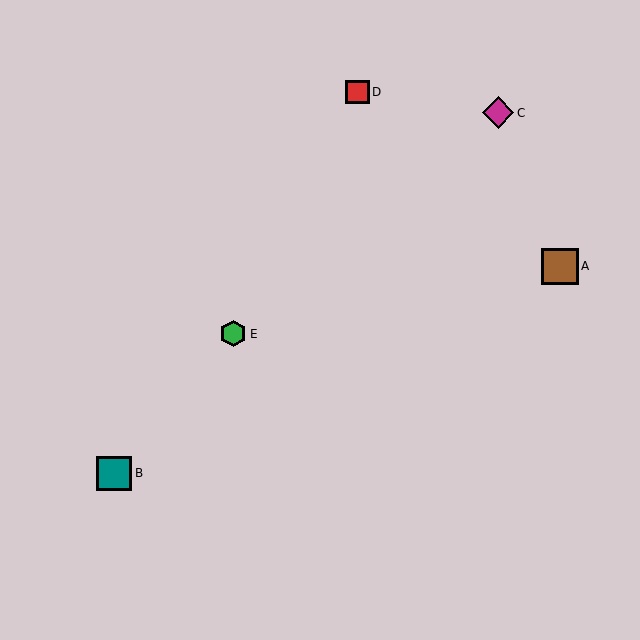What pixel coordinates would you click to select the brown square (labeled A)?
Click at (560, 266) to select the brown square A.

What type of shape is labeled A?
Shape A is a brown square.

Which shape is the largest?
The brown square (labeled A) is the largest.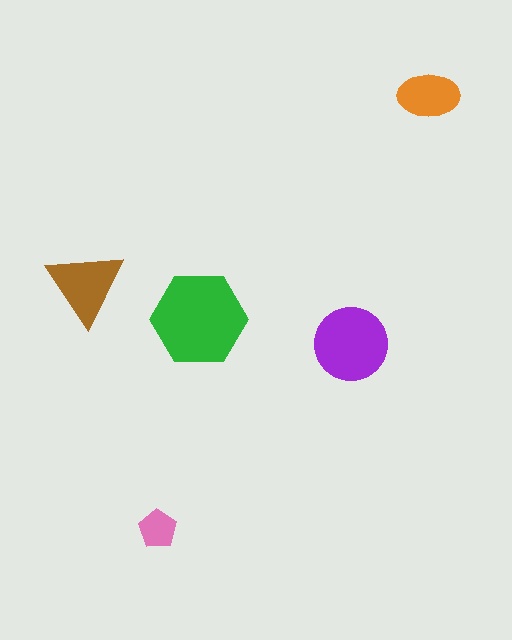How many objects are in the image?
There are 5 objects in the image.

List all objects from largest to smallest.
The green hexagon, the purple circle, the brown triangle, the orange ellipse, the pink pentagon.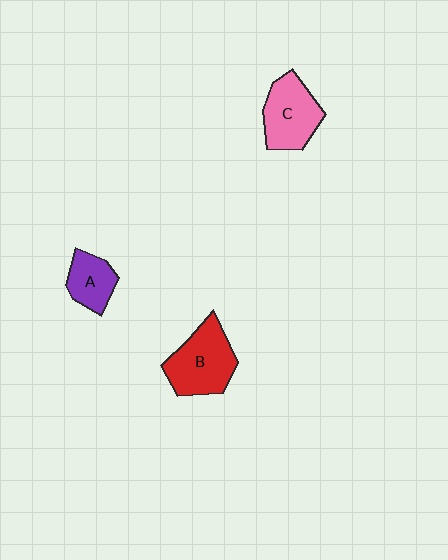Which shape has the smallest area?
Shape A (purple).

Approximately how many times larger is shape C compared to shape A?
Approximately 1.5 times.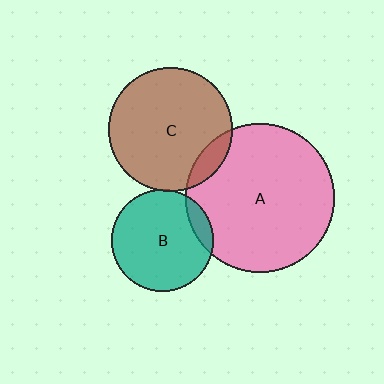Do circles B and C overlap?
Yes.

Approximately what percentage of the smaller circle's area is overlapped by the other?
Approximately 5%.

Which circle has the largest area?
Circle A (pink).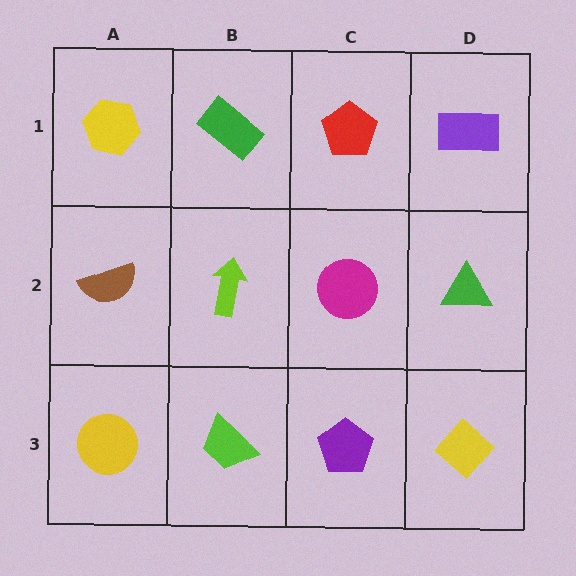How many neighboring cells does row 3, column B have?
3.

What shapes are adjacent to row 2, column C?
A red pentagon (row 1, column C), a purple pentagon (row 3, column C), a lime arrow (row 2, column B), a green triangle (row 2, column D).